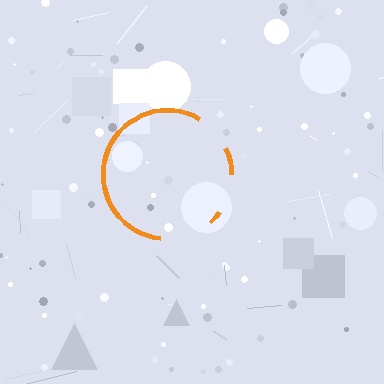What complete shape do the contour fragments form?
The contour fragments form a circle.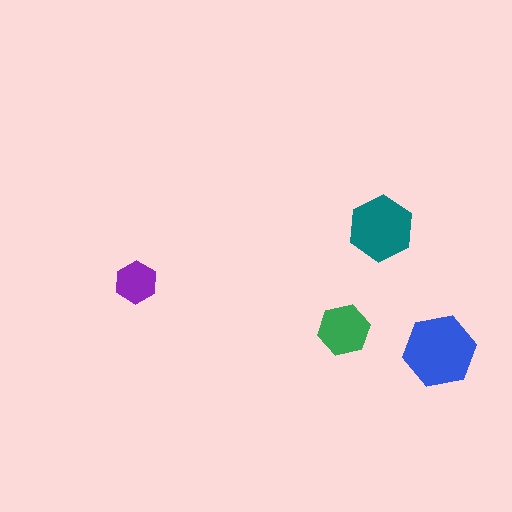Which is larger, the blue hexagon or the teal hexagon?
The blue one.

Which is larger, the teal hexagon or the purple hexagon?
The teal one.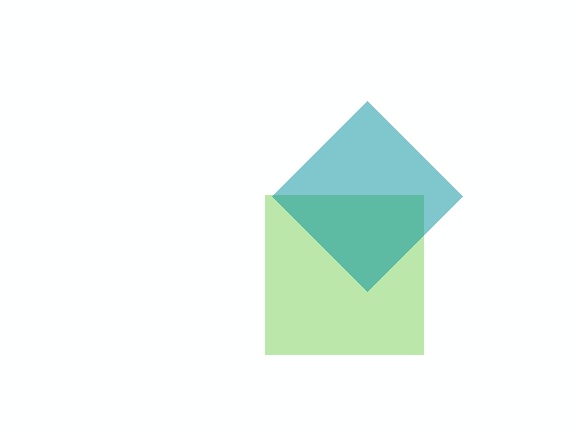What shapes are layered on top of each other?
The layered shapes are: a lime square, a teal diamond.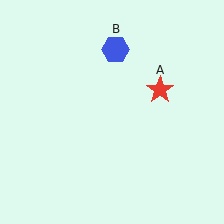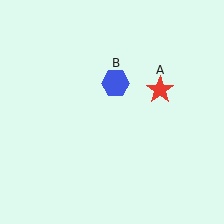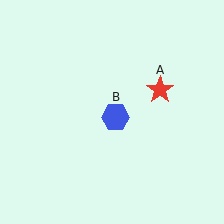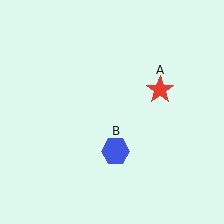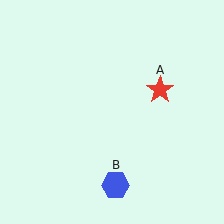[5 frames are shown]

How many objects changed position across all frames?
1 object changed position: blue hexagon (object B).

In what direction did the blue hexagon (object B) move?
The blue hexagon (object B) moved down.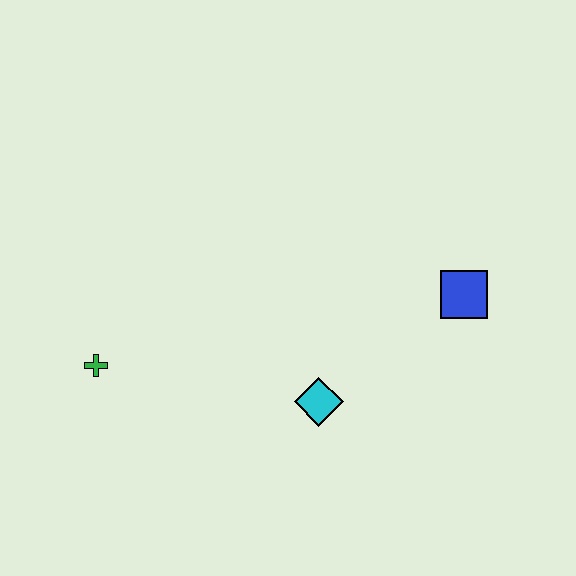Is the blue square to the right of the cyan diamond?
Yes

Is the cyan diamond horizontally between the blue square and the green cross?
Yes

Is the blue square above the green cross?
Yes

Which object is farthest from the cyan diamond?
The green cross is farthest from the cyan diamond.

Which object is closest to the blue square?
The cyan diamond is closest to the blue square.